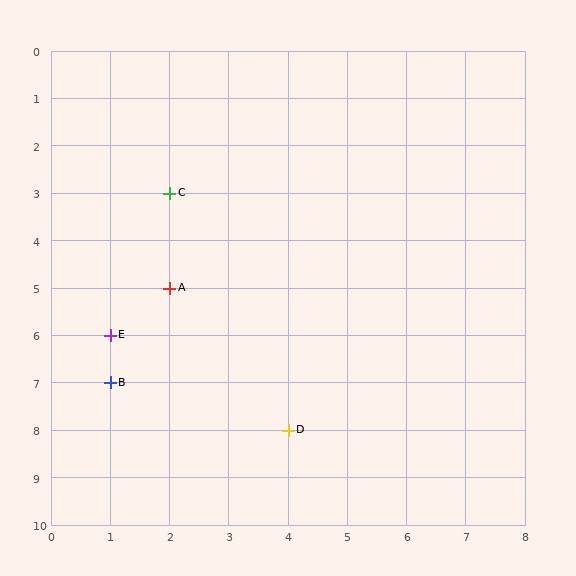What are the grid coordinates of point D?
Point D is at grid coordinates (4, 8).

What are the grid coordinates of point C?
Point C is at grid coordinates (2, 3).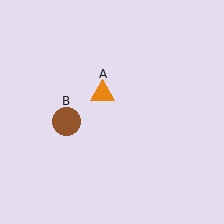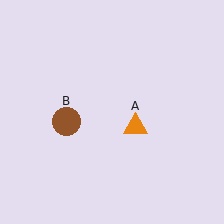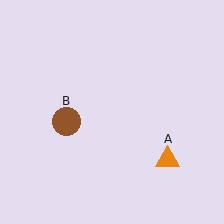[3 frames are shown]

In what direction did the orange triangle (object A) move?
The orange triangle (object A) moved down and to the right.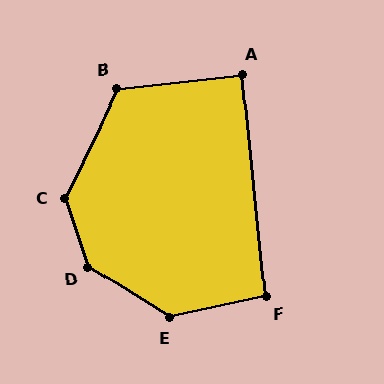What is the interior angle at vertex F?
Approximately 96 degrees (obtuse).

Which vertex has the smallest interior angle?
A, at approximately 90 degrees.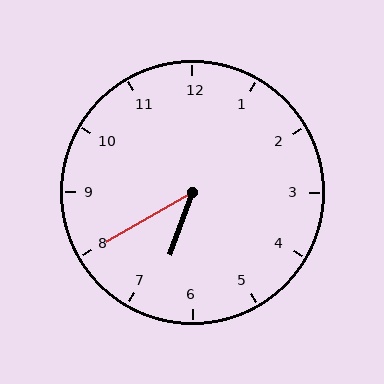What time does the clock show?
6:40.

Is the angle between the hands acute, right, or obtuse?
It is acute.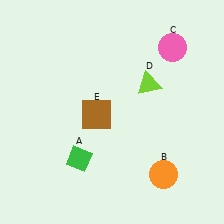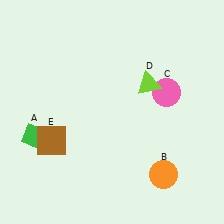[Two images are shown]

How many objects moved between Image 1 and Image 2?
3 objects moved between the two images.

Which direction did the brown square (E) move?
The brown square (E) moved left.